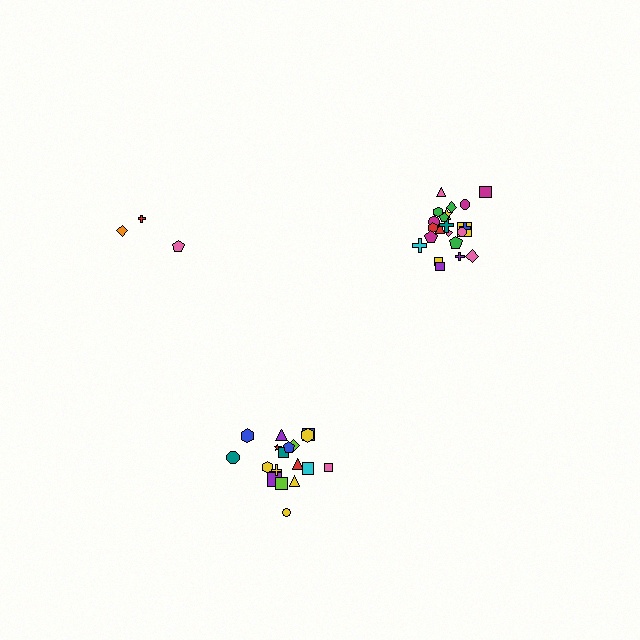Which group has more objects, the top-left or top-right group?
The top-right group.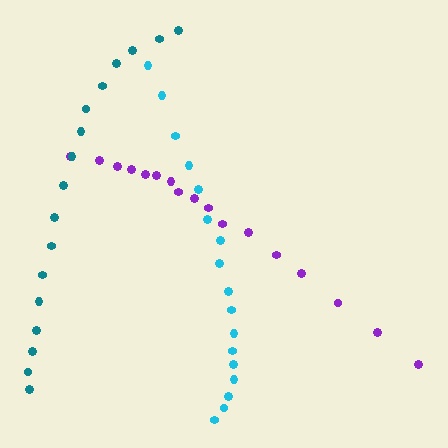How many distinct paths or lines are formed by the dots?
There are 3 distinct paths.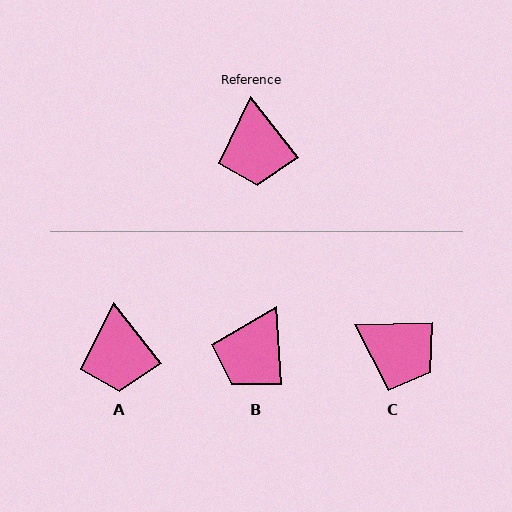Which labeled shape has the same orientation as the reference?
A.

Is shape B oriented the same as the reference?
No, it is off by about 34 degrees.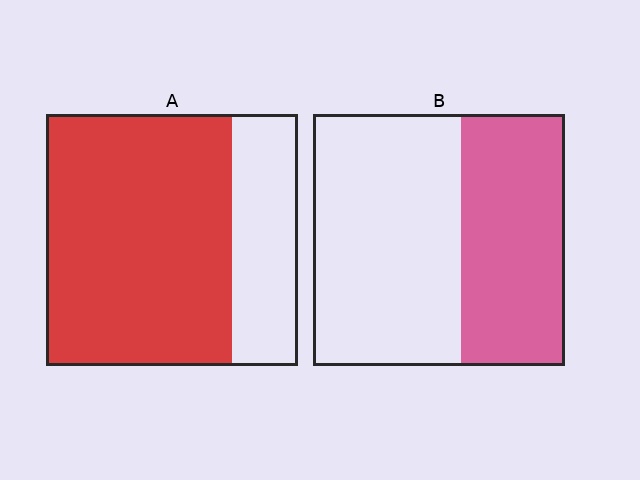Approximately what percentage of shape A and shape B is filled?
A is approximately 75% and B is approximately 40%.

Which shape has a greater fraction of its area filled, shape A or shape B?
Shape A.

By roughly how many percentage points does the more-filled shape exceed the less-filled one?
By roughly 35 percentage points (A over B).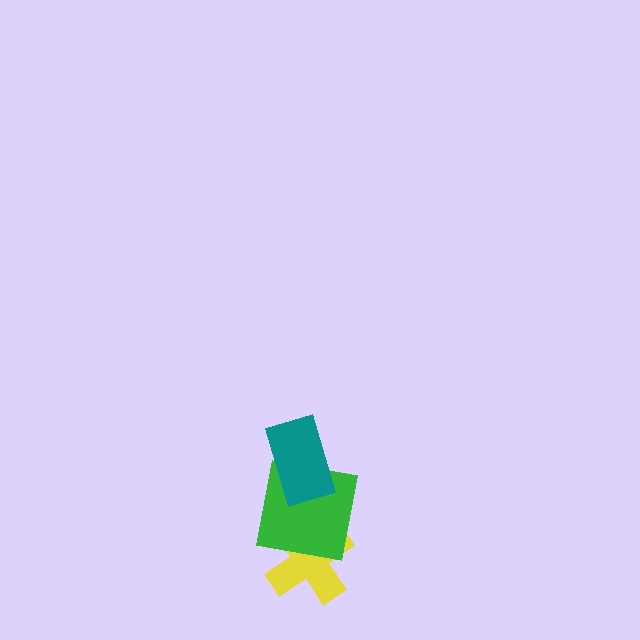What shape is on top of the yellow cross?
The green square is on top of the yellow cross.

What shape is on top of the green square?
The teal rectangle is on top of the green square.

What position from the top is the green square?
The green square is 2nd from the top.